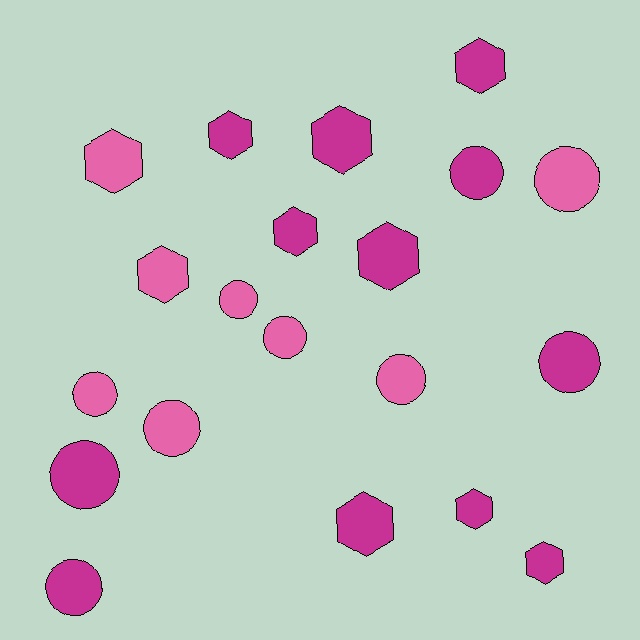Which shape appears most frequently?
Circle, with 10 objects.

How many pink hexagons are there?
There are 2 pink hexagons.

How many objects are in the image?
There are 20 objects.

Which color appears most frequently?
Magenta, with 12 objects.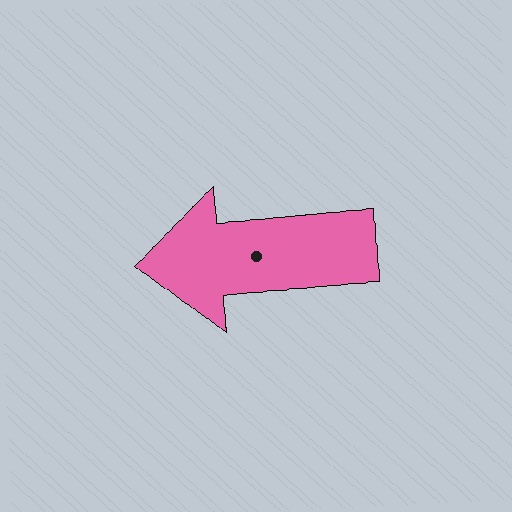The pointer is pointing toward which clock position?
Roughly 9 o'clock.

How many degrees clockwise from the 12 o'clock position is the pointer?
Approximately 268 degrees.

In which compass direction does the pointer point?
West.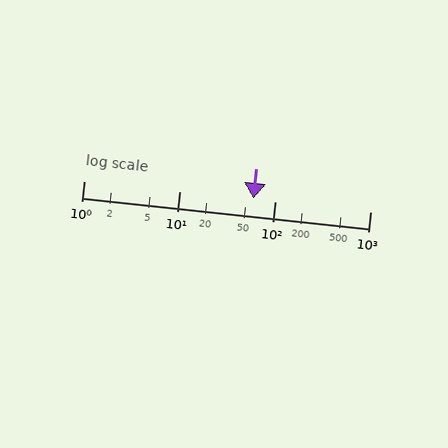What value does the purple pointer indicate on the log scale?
The pointer indicates approximately 60.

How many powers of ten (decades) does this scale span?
The scale spans 3 decades, from 1 to 1000.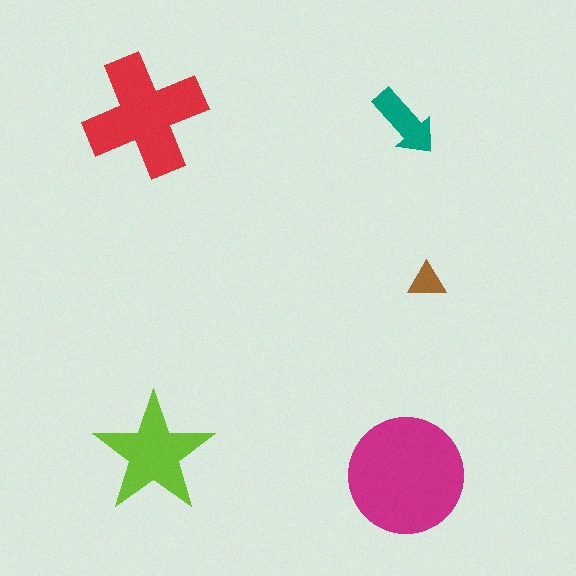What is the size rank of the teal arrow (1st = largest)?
4th.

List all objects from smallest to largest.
The brown triangle, the teal arrow, the lime star, the red cross, the magenta circle.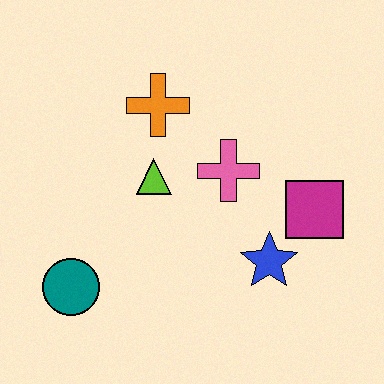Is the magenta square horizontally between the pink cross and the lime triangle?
No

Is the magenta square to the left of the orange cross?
No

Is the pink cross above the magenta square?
Yes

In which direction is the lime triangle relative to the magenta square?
The lime triangle is to the left of the magenta square.